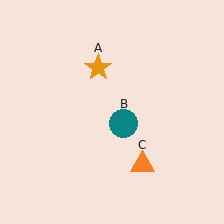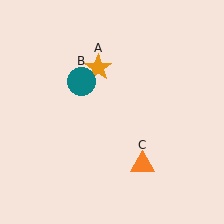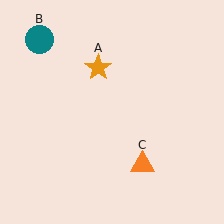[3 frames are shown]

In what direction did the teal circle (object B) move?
The teal circle (object B) moved up and to the left.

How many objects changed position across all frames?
1 object changed position: teal circle (object B).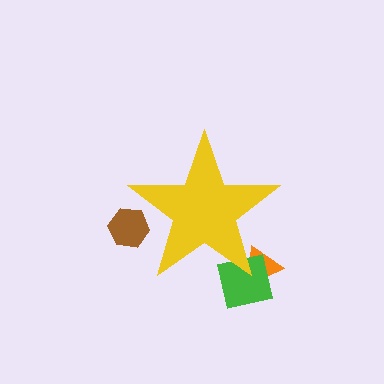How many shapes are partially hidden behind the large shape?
3 shapes are partially hidden.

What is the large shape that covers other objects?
A yellow star.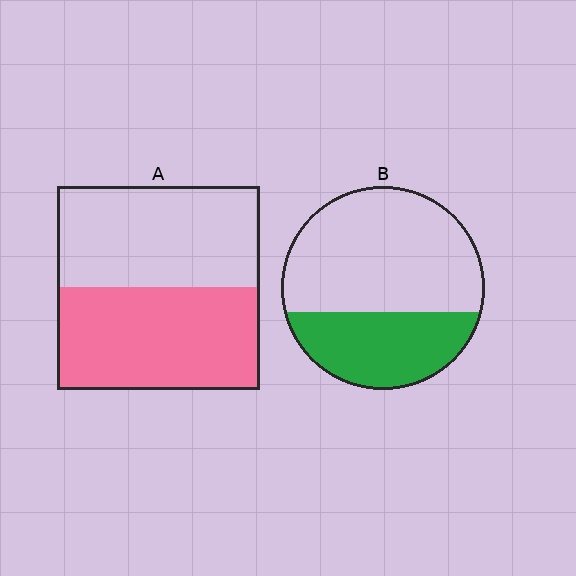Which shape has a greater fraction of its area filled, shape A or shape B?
Shape A.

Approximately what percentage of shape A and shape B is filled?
A is approximately 50% and B is approximately 35%.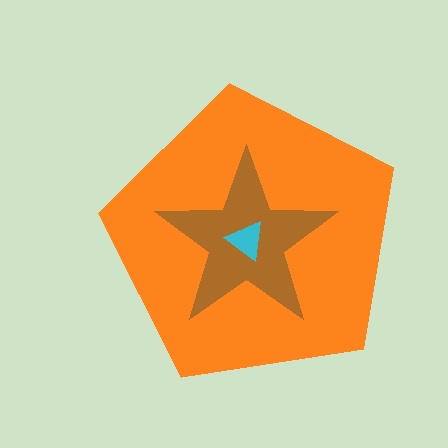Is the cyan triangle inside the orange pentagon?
Yes.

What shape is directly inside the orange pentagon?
The brown star.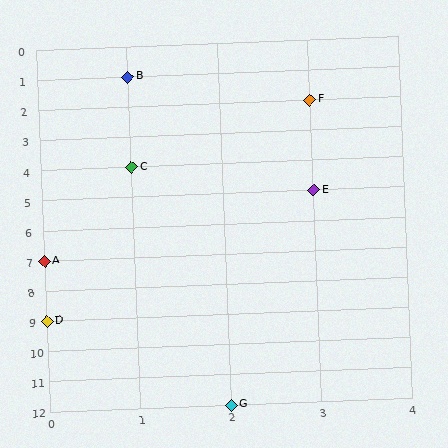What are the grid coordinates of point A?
Point A is at grid coordinates (0, 7).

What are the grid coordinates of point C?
Point C is at grid coordinates (1, 4).